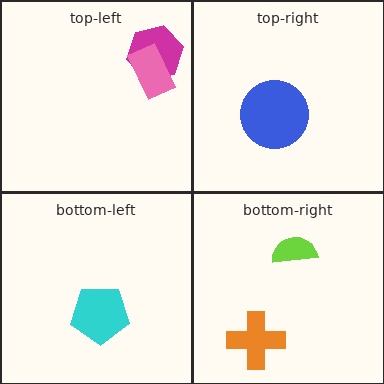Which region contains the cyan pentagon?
The bottom-left region.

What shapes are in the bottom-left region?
The cyan pentagon.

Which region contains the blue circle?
The top-right region.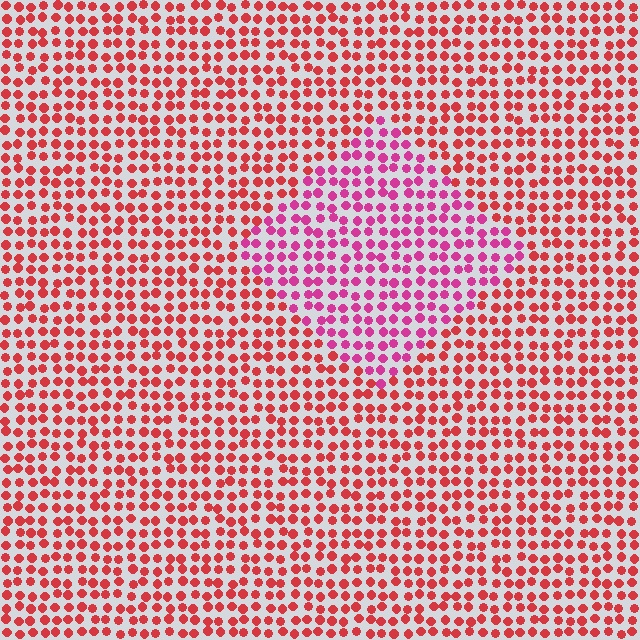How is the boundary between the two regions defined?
The boundary is defined purely by a slight shift in hue (about 35 degrees). Spacing, size, and orientation are identical on both sides.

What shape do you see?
I see a diamond.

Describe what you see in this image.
The image is filled with small red elements in a uniform arrangement. A diamond-shaped region is visible where the elements are tinted to a slightly different hue, forming a subtle color boundary.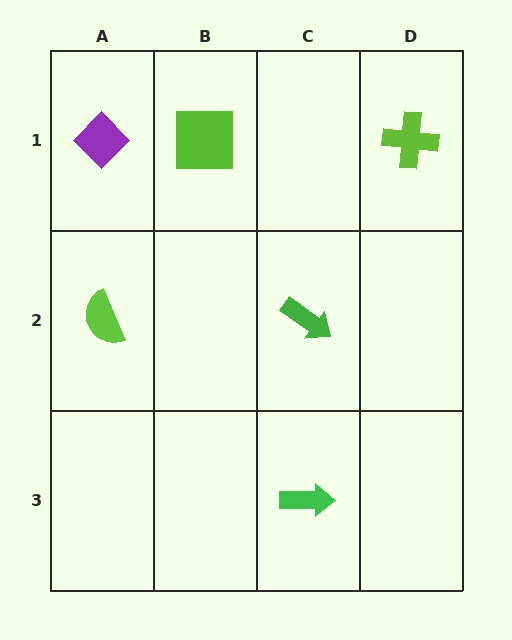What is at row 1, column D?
A lime cross.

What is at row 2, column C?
A green arrow.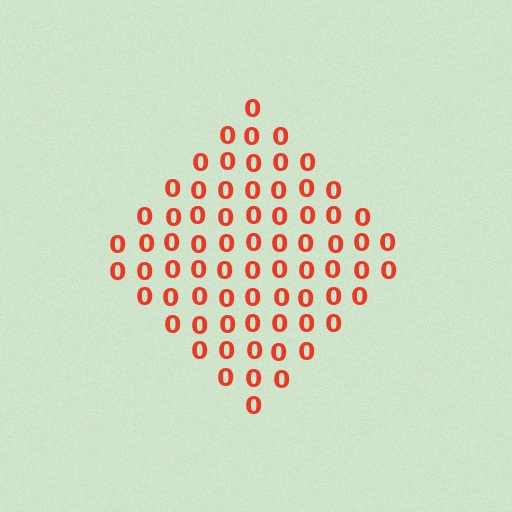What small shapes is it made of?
It is made of small digit 0's.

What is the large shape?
The large shape is a diamond.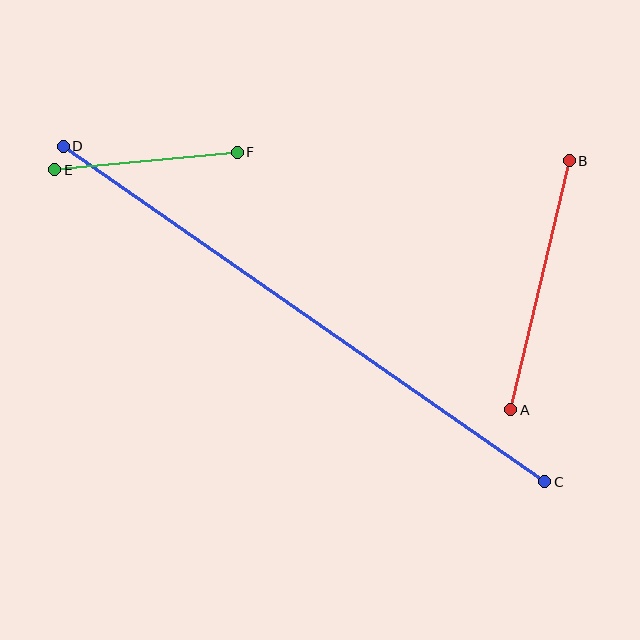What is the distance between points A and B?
The distance is approximately 256 pixels.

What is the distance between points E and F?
The distance is approximately 183 pixels.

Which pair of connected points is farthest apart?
Points C and D are farthest apart.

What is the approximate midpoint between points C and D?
The midpoint is at approximately (304, 314) pixels.